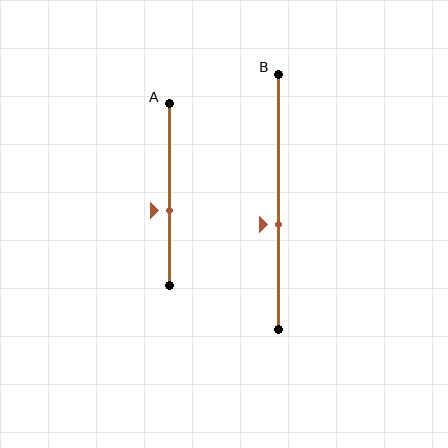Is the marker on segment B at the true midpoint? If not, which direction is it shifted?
No, the marker on segment B is shifted downward by about 9% of the segment length.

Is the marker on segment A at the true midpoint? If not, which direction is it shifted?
No, the marker on segment A is shifted downward by about 9% of the segment length.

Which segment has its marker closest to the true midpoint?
Segment B has its marker closest to the true midpoint.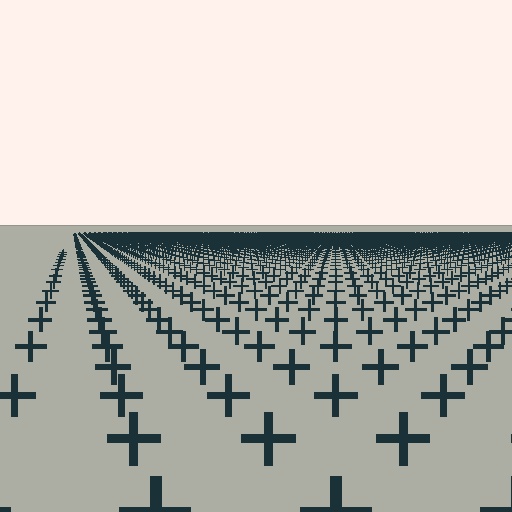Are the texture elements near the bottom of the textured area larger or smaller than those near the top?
Larger. Near the bottom, elements are closer to the viewer and appear at a bigger on-screen size.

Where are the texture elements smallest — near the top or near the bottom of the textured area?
Near the top.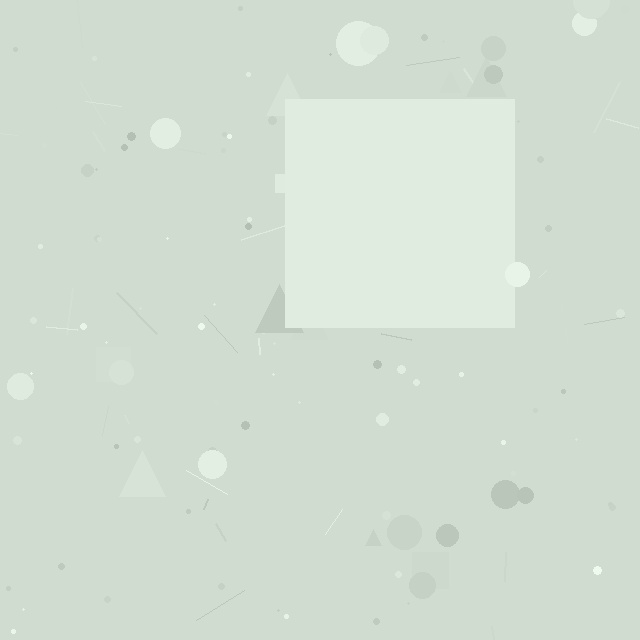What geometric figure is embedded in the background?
A square is embedded in the background.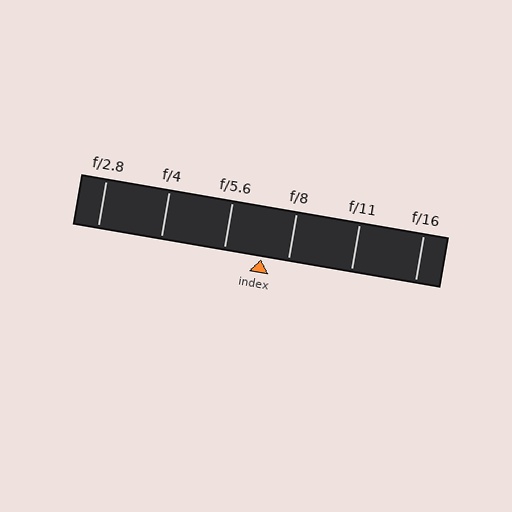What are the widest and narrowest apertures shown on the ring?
The widest aperture shown is f/2.8 and the narrowest is f/16.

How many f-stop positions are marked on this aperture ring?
There are 6 f-stop positions marked.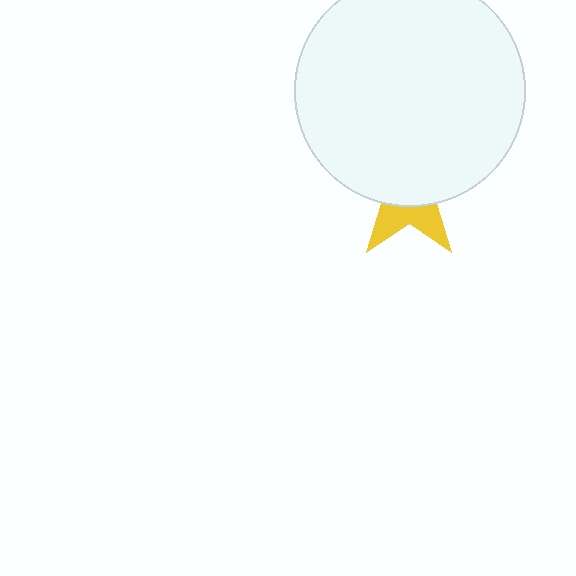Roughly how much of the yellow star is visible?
A small part of it is visible (roughly 34%).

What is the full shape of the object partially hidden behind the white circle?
The partially hidden object is a yellow star.